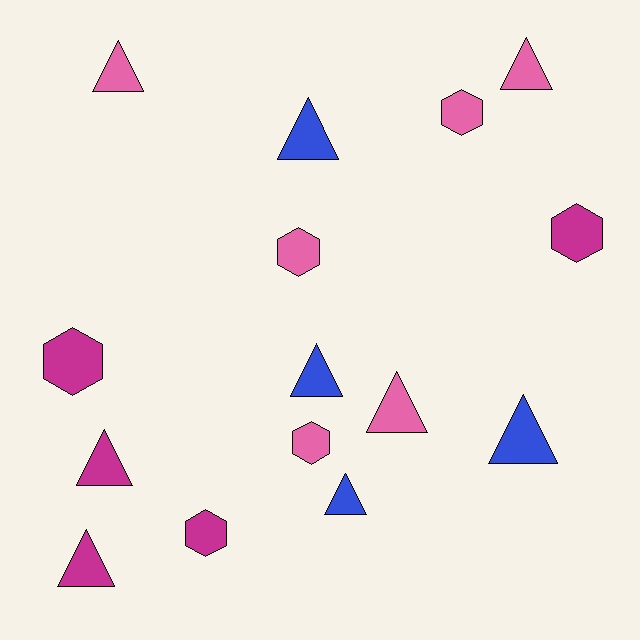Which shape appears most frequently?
Triangle, with 9 objects.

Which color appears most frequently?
Pink, with 6 objects.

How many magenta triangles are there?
There are 2 magenta triangles.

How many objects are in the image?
There are 15 objects.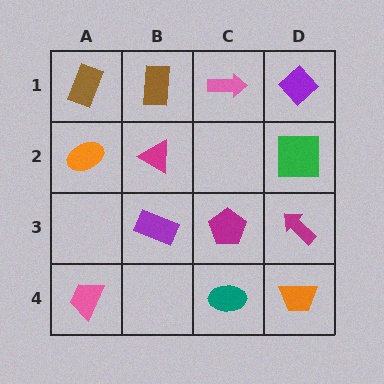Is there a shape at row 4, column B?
No, that cell is empty.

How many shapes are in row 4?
3 shapes.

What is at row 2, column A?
An orange ellipse.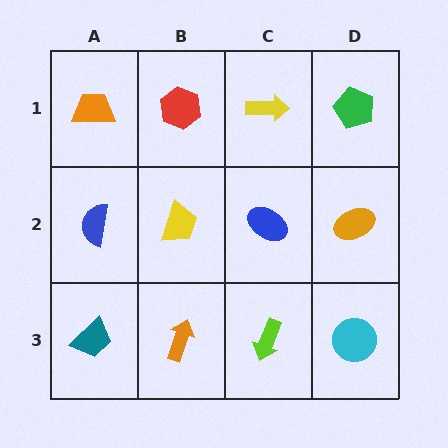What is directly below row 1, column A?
A blue semicircle.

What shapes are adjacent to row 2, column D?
A green pentagon (row 1, column D), a cyan circle (row 3, column D), a blue ellipse (row 2, column C).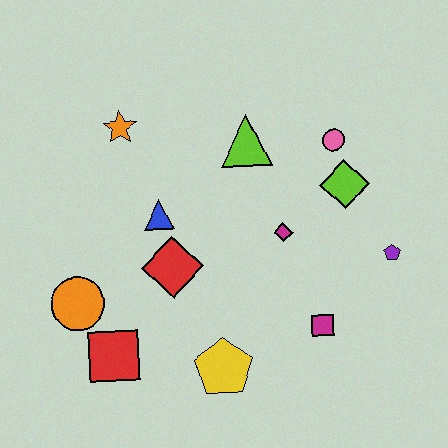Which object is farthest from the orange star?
The purple pentagon is farthest from the orange star.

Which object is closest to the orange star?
The blue triangle is closest to the orange star.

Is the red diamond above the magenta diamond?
No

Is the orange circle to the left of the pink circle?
Yes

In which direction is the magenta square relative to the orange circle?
The magenta square is to the right of the orange circle.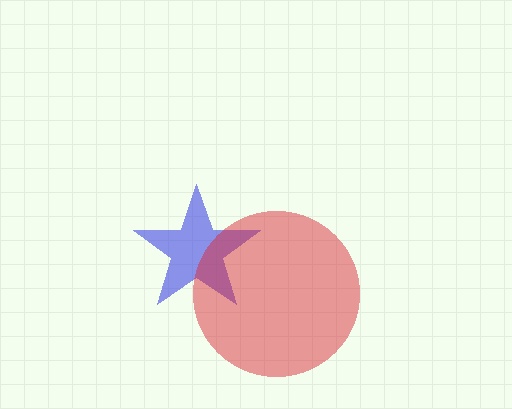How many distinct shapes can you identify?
There are 2 distinct shapes: a blue star, a red circle.